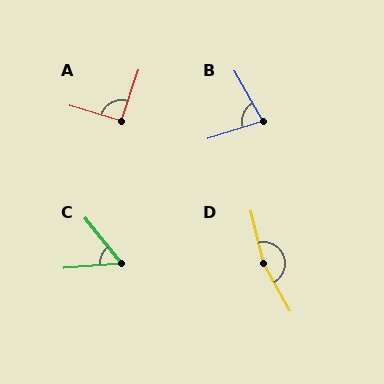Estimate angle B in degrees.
Approximately 78 degrees.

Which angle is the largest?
D, at approximately 164 degrees.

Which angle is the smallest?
C, at approximately 56 degrees.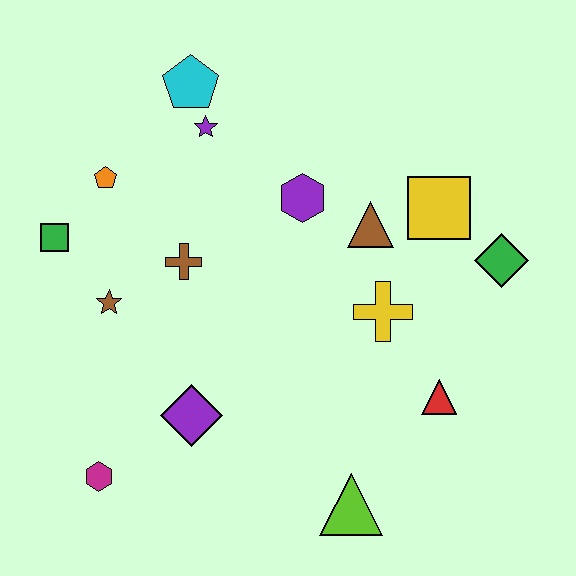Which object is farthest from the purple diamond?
The green diamond is farthest from the purple diamond.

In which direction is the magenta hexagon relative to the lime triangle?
The magenta hexagon is to the left of the lime triangle.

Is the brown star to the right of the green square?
Yes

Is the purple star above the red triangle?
Yes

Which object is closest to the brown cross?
The brown star is closest to the brown cross.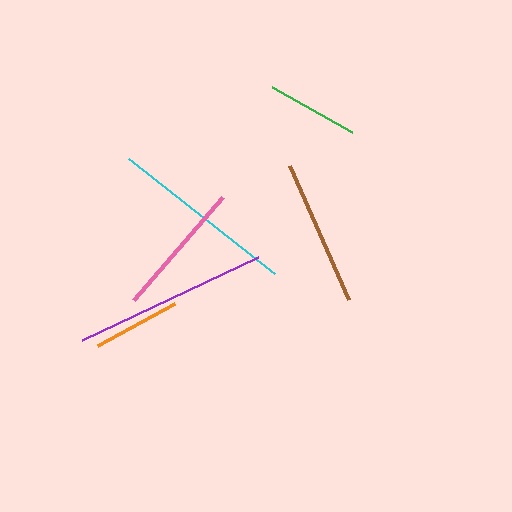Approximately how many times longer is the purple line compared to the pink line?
The purple line is approximately 1.4 times the length of the pink line.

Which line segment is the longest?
The purple line is the longest at approximately 195 pixels.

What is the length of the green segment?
The green segment is approximately 92 pixels long.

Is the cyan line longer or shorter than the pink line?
The cyan line is longer than the pink line.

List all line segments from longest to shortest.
From longest to shortest: purple, cyan, brown, pink, green, orange.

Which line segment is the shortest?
The orange line is the shortest at approximately 87 pixels.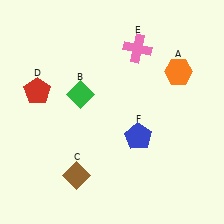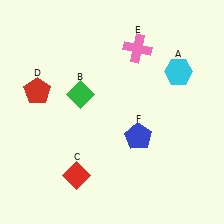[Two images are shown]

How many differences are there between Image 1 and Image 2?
There are 2 differences between the two images.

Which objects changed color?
A changed from orange to cyan. C changed from brown to red.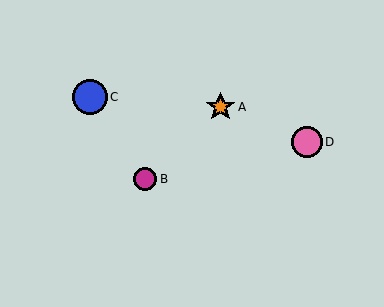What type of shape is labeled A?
Shape A is an orange star.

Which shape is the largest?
The blue circle (labeled C) is the largest.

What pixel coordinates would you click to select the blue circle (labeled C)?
Click at (90, 97) to select the blue circle C.